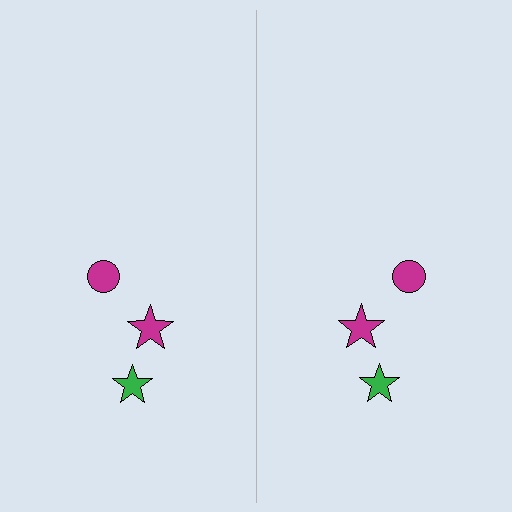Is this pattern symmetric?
Yes, this pattern has bilateral (reflection) symmetry.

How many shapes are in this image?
There are 6 shapes in this image.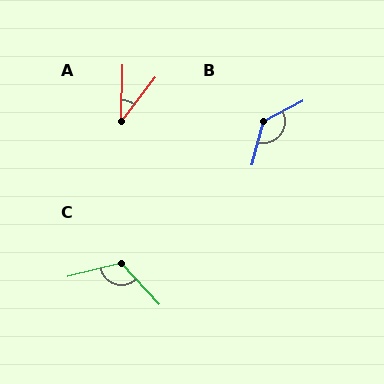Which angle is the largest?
B, at approximately 132 degrees.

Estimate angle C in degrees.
Approximately 119 degrees.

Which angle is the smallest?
A, at approximately 36 degrees.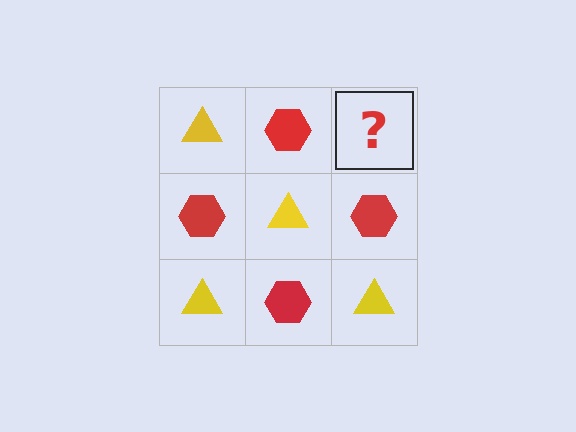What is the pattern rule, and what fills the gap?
The rule is that it alternates yellow triangle and red hexagon in a checkerboard pattern. The gap should be filled with a yellow triangle.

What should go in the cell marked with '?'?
The missing cell should contain a yellow triangle.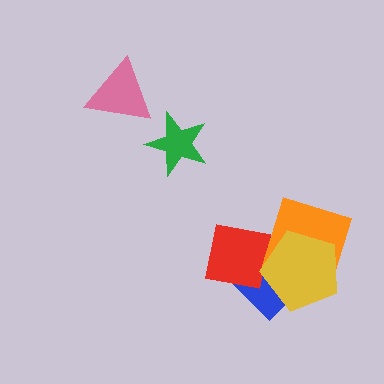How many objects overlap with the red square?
2 objects overlap with the red square.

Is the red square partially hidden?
Yes, it is partially covered by another shape.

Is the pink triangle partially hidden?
No, no other shape covers it.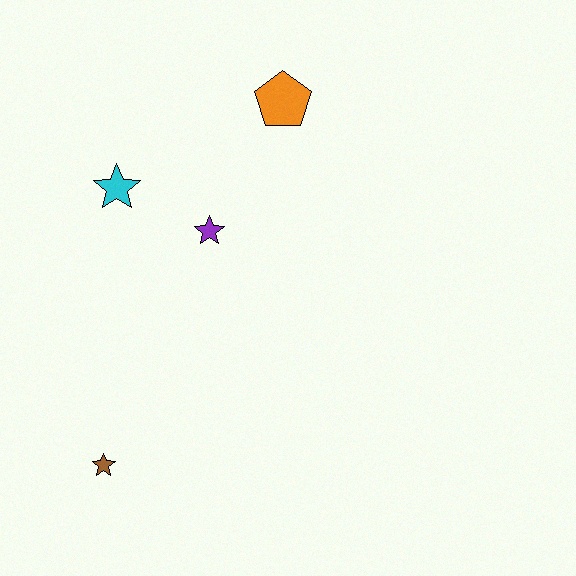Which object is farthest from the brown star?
The orange pentagon is farthest from the brown star.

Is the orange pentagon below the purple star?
No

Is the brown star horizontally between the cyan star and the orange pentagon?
No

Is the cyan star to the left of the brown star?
No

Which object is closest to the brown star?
The purple star is closest to the brown star.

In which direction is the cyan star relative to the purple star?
The cyan star is to the left of the purple star.